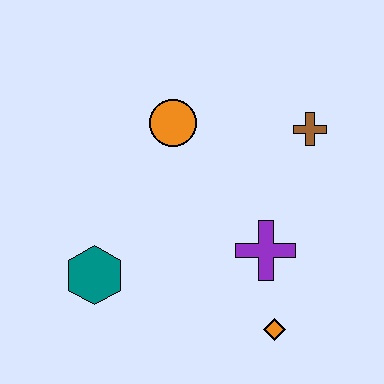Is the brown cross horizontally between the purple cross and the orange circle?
No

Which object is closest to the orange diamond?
The purple cross is closest to the orange diamond.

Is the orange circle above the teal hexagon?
Yes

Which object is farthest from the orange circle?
The orange diamond is farthest from the orange circle.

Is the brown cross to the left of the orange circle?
No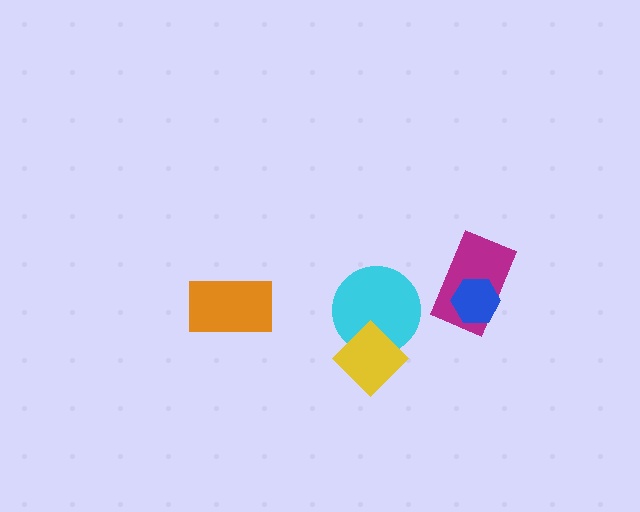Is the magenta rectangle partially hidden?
Yes, it is partially covered by another shape.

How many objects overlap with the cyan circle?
1 object overlaps with the cyan circle.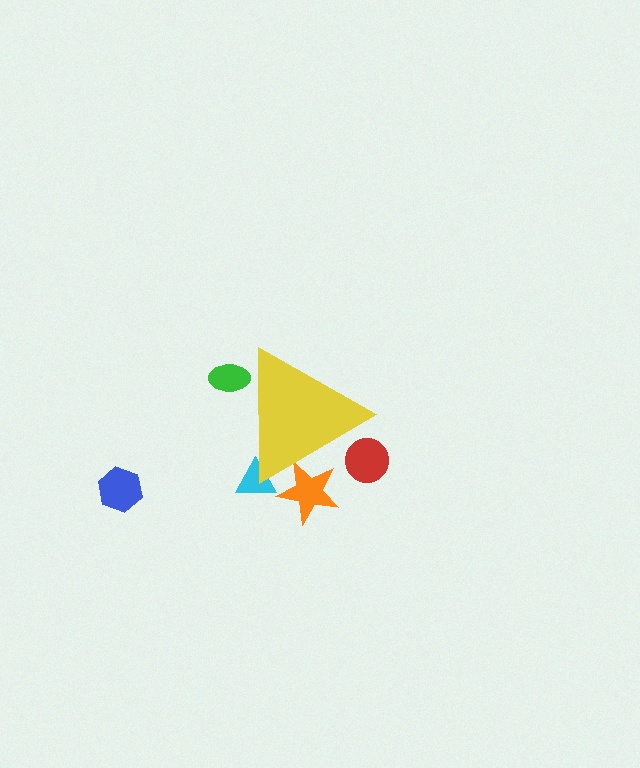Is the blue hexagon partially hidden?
No, the blue hexagon is fully visible.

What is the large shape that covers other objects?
A yellow triangle.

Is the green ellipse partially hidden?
Yes, the green ellipse is partially hidden behind the yellow triangle.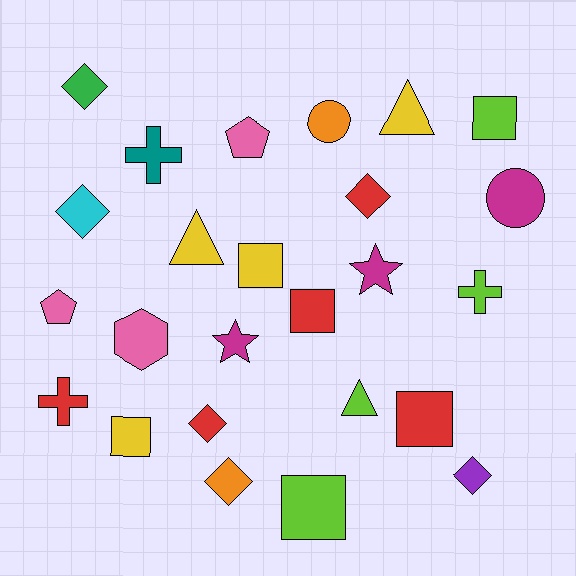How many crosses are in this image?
There are 3 crosses.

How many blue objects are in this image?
There are no blue objects.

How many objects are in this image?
There are 25 objects.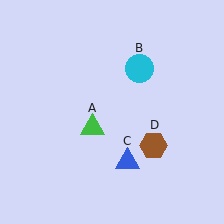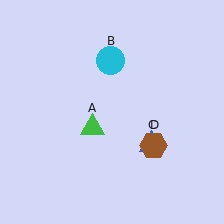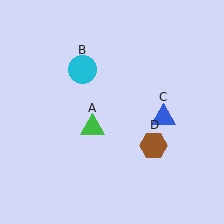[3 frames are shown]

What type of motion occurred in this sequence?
The cyan circle (object B), blue triangle (object C) rotated counterclockwise around the center of the scene.